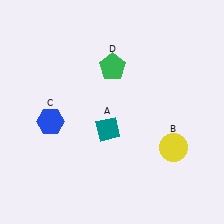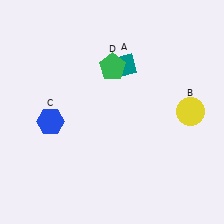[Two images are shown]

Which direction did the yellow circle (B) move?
The yellow circle (B) moved up.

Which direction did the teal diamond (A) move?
The teal diamond (A) moved up.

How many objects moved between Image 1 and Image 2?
2 objects moved between the two images.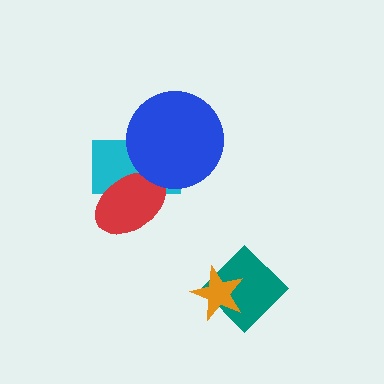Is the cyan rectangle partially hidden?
Yes, it is partially covered by another shape.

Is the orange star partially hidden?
No, no other shape covers it.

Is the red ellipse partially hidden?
Yes, it is partially covered by another shape.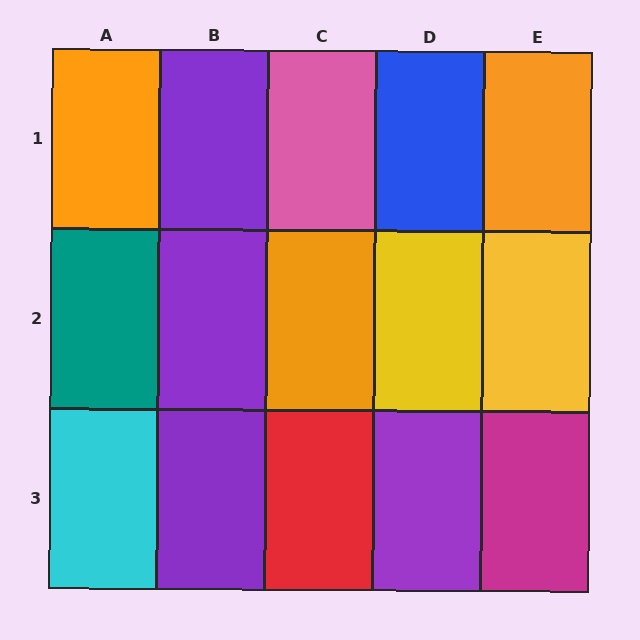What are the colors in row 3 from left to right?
Cyan, purple, red, purple, magenta.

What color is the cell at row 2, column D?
Yellow.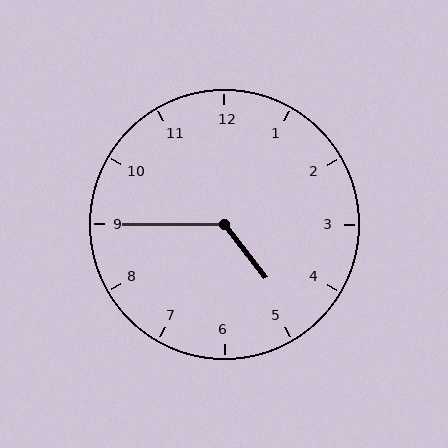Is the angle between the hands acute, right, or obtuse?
It is obtuse.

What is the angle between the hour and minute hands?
Approximately 128 degrees.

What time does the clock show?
4:45.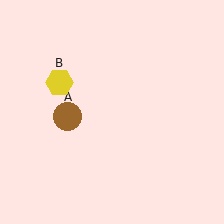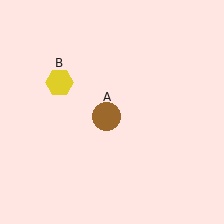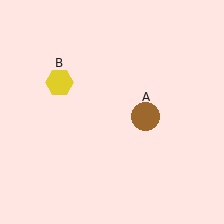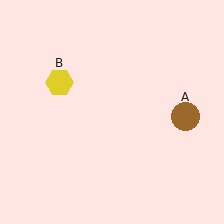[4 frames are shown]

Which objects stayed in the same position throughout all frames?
Yellow hexagon (object B) remained stationary.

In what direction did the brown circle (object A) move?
The brown circle (object A) moved right.